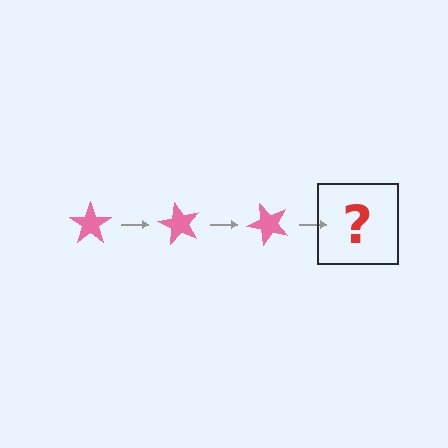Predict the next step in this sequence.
The next step is a pink star rotated 180 degrees.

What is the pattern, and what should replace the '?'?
The pattern is that the star rotates 60 degrees each step. The '?' should be a pink star rotated 180 degrees.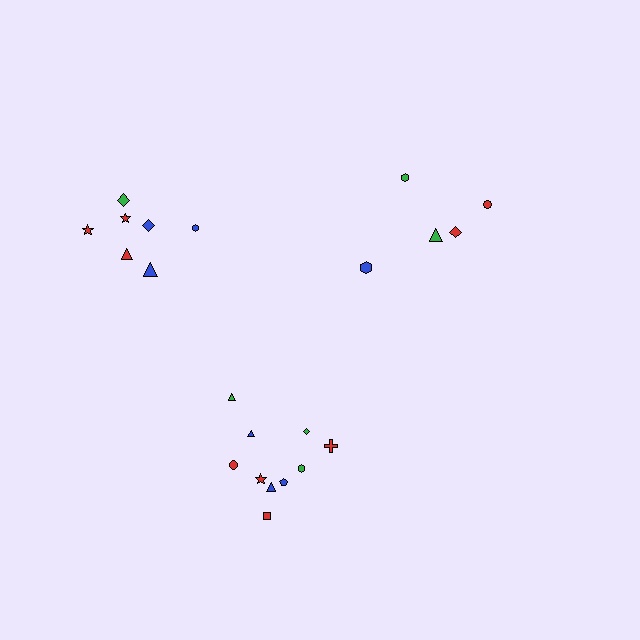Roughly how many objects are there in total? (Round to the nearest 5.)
Roughly 20 objects in total.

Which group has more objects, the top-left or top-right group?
The top-left group.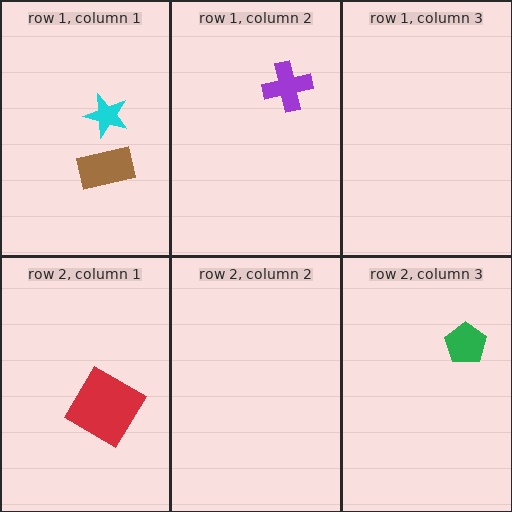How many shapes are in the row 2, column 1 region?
1.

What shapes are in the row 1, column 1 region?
The cyan star, the brown rectangle.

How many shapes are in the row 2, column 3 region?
1.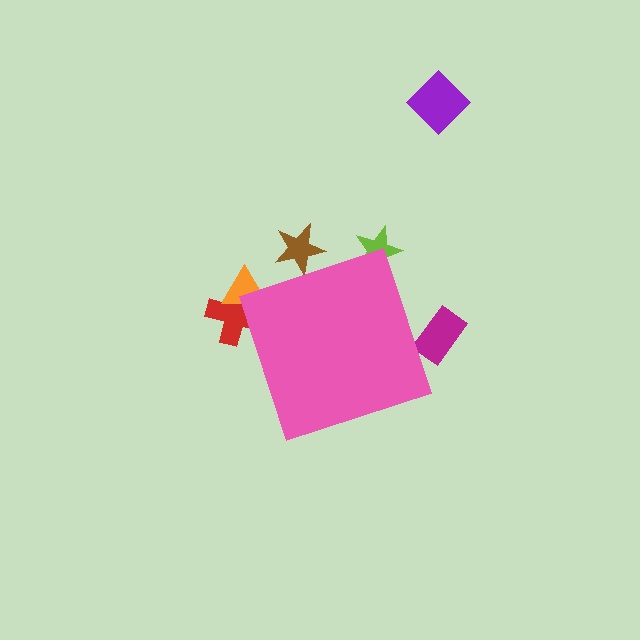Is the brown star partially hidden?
Yes, the brown star is partially hidden behind the pink diamond.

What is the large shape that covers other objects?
A pink diamond.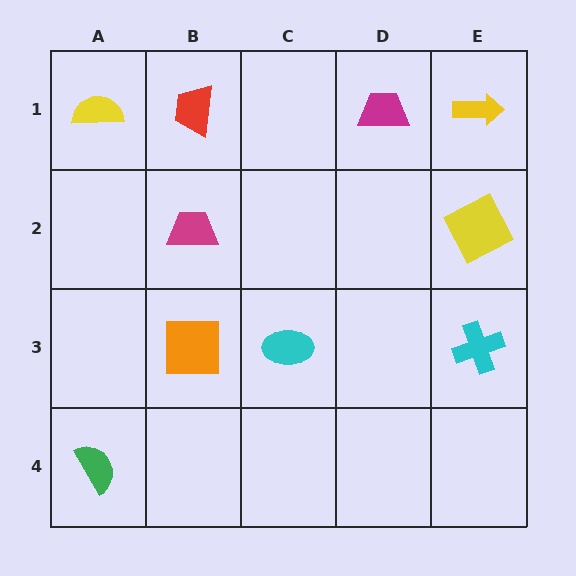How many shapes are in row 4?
1 shape.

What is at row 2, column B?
A magenta trapezoid.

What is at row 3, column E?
A cyan cross.